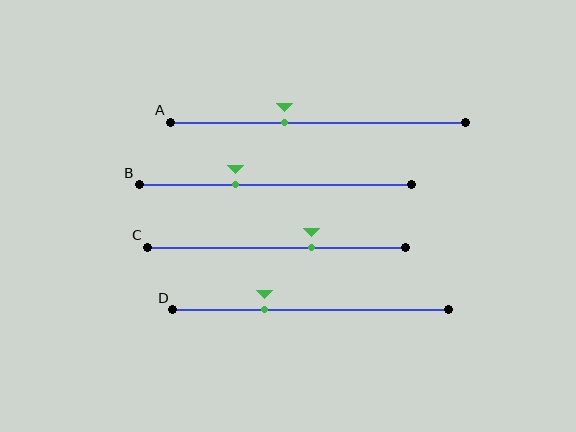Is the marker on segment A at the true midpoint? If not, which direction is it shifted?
No, the marker on segment A is shifted to the left by about 11% of the segment length.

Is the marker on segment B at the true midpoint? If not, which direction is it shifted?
No, the marker on segment B is shifted to the left by about 14% of the segment length.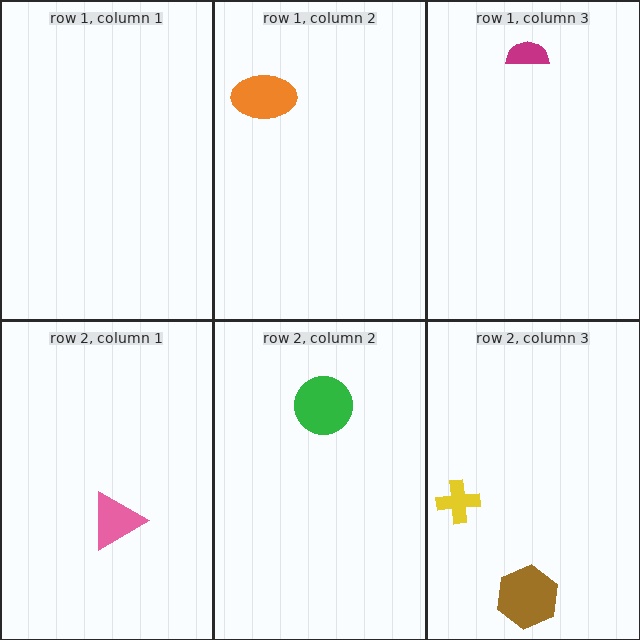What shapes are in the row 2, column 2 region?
The green circle.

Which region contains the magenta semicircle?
The row 1, column 3 region.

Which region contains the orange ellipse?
The row 1, column 2 region.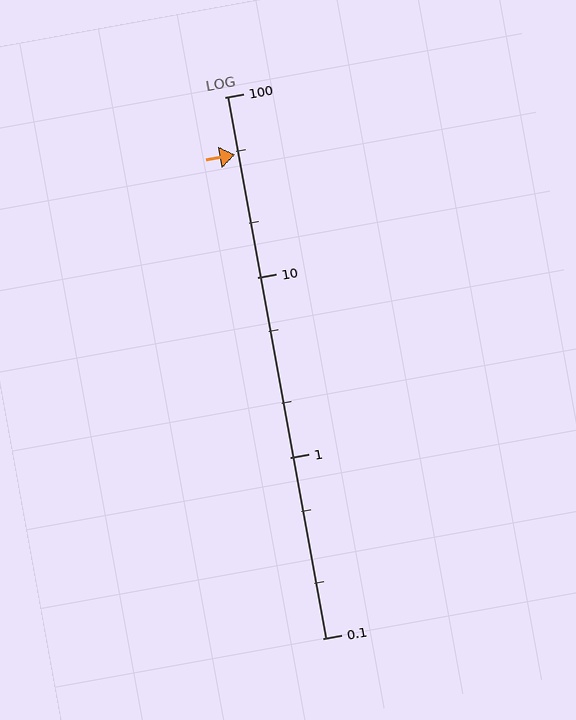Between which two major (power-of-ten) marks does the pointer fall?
The pointer is between 10 and 100.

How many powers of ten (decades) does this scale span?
The scale spans 3 decades, from 0.1 to 100.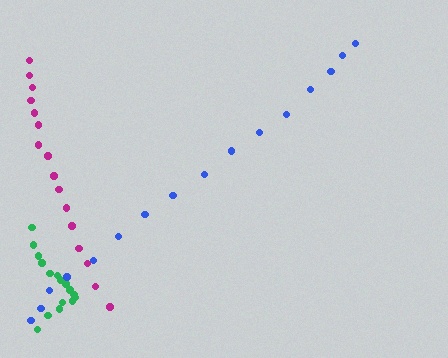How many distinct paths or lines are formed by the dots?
There are 3 distinct paths.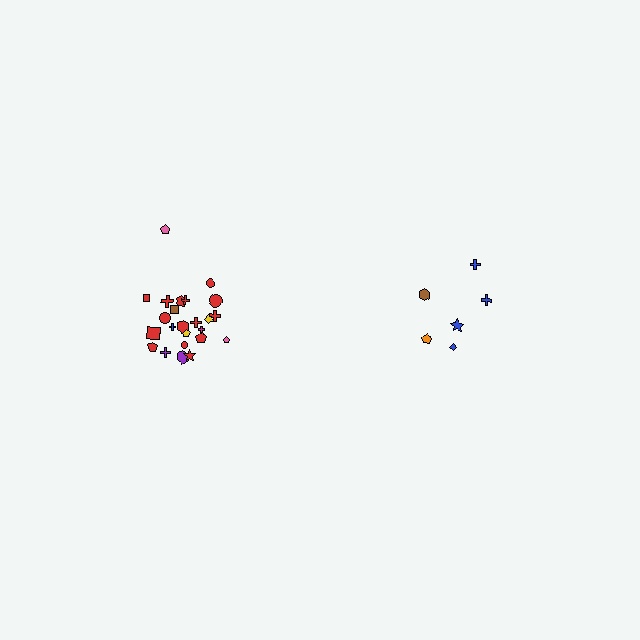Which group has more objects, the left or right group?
The left group.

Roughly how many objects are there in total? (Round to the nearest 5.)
Roughly 30 objects in total.